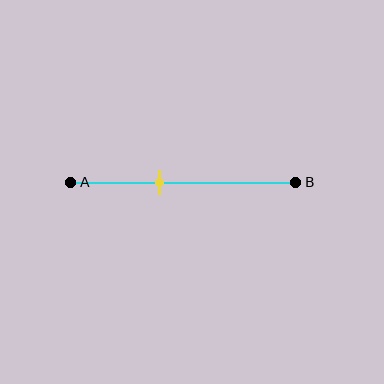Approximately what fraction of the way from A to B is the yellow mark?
The yellow mark is approximately 40% of the way from A to B.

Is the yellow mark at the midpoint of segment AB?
No, the mark is at about 40% from A, not at the 50% midpoint.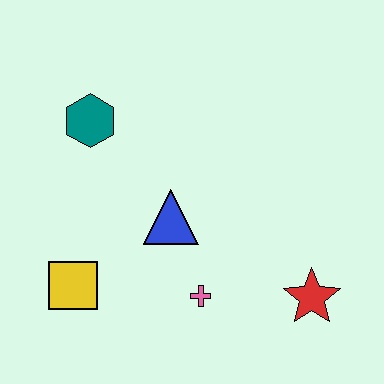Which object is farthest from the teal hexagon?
The red star is farthest from the teal hexagon.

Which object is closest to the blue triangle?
The pink cross is closest to the blue triangle.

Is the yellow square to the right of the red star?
No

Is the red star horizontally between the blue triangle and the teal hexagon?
No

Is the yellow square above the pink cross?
Yes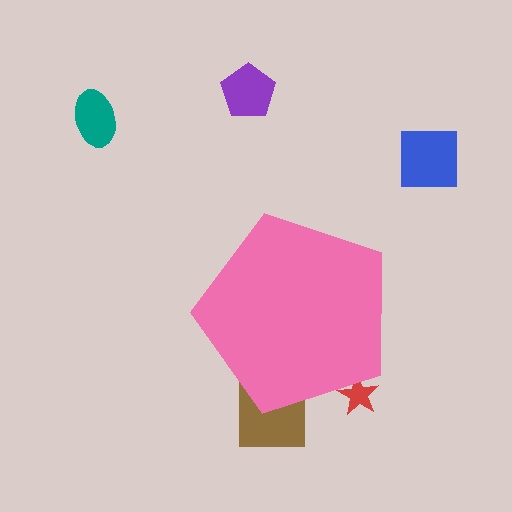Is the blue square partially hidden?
No, the blue square is fully visible.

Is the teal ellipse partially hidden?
No, the teal ellipse is fully visible.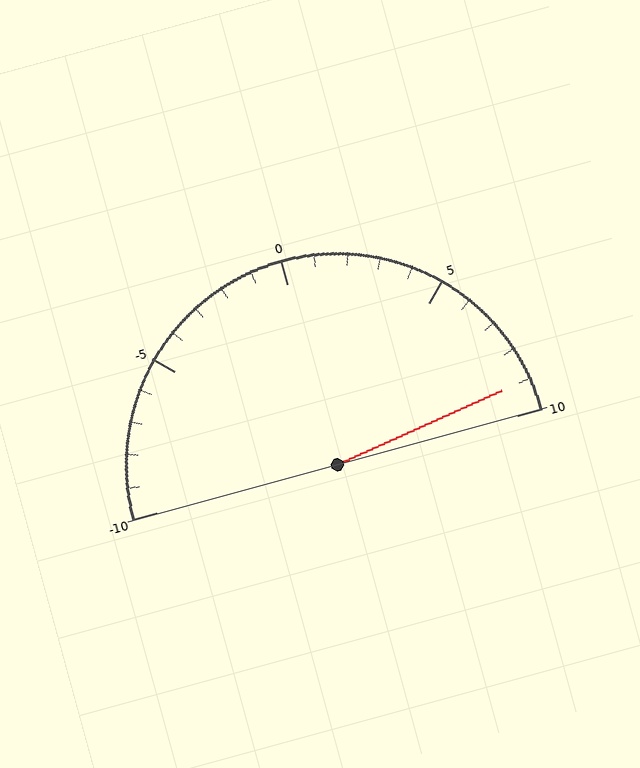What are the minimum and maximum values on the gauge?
The gauge ranges from -10 to 10.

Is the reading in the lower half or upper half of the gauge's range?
The reading is in the upper half of the range (-10 to 10).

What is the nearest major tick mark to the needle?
The nearest major tick mark is 10.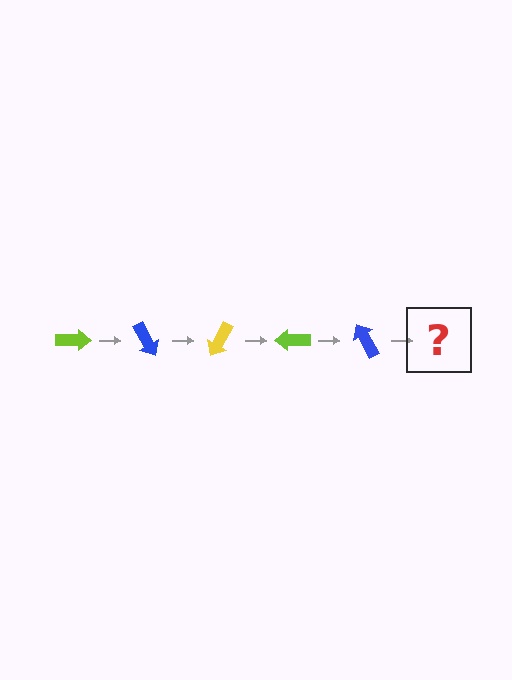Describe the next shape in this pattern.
It should be a yellow arrow, rotated 300 degrees from the start.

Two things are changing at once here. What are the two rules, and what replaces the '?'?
The two rules are that it rotates 60 degrees each step and the color cycles through lime, blue, and yellow. The '?' should be a yellow arrow, rotated 300 degrees from the start.